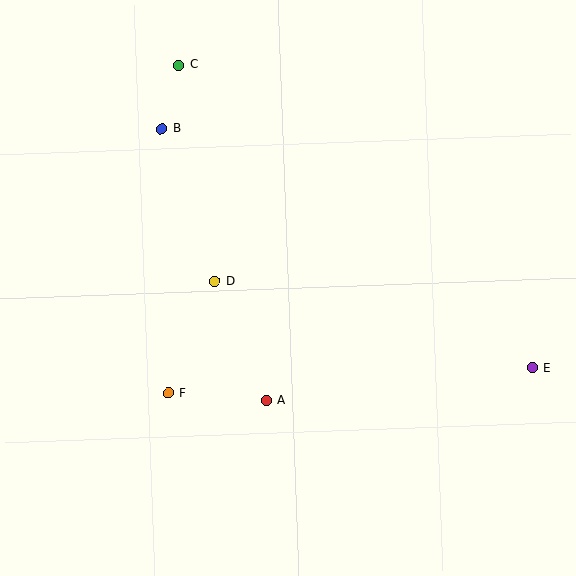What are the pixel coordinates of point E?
Point E is at (532, 368).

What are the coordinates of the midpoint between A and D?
The midpoint between A and D is at (240, 341).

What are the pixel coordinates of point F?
Point F is at (168, 393).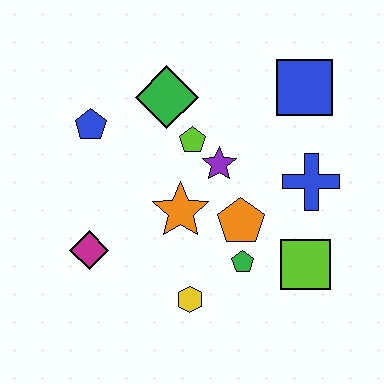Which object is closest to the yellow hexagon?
The green pentagon is closest to the yellow hexagon.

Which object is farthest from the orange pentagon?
The blue pentagon is farthest from the orange pentagon.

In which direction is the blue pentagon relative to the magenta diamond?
The blue pentagon is above the magenta diamond.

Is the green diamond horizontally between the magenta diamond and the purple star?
Yes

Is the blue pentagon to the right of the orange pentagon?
No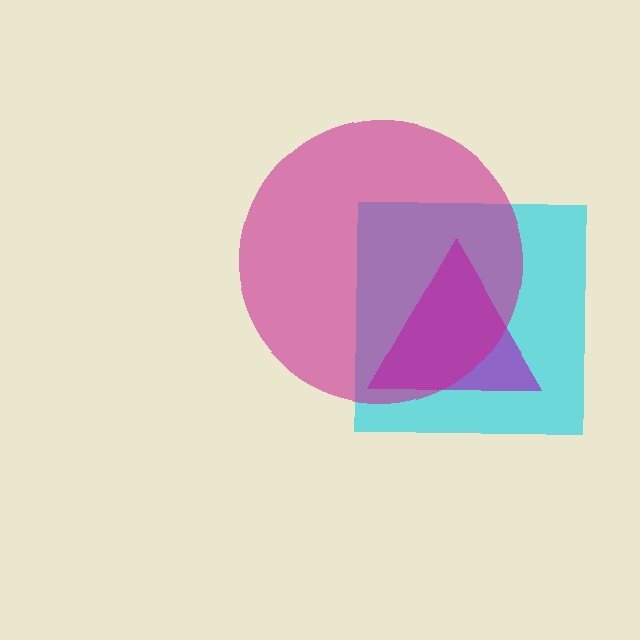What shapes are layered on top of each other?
The layered shapes are: a cyan square, a purple triangle, a magenta circle.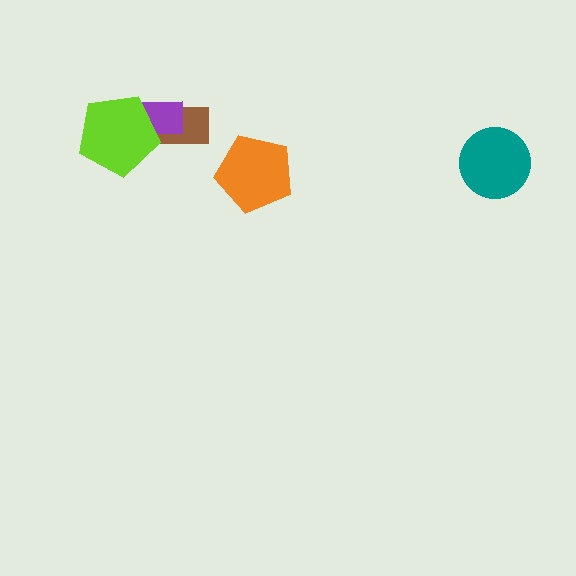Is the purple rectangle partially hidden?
Yes, it is partially covered by another shape.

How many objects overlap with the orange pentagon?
0 objects overlap with the orange pentagon.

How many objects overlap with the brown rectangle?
2 objects overlap with the brown rectangle.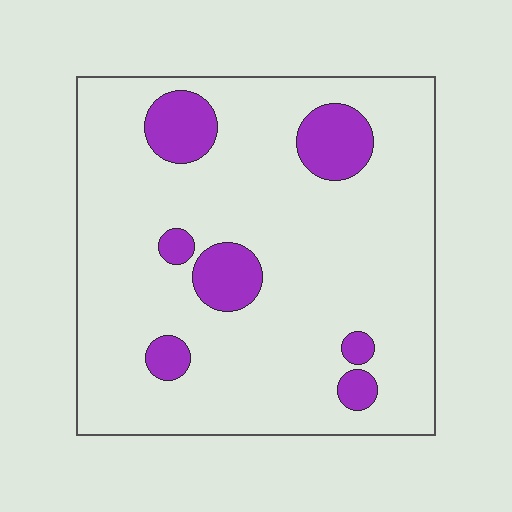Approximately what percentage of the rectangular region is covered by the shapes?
Approximately 15%.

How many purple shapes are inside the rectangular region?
7.